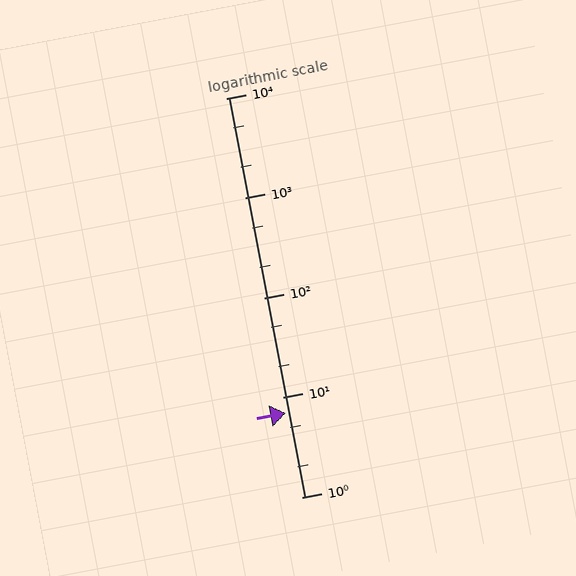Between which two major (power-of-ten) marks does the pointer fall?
The pointer is between 1 and 10.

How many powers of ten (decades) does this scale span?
The scale spans 4 decades, from 1 to 10000.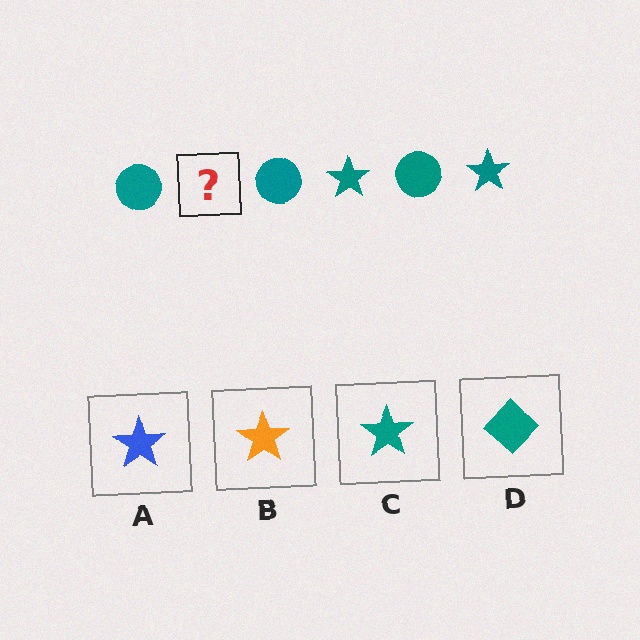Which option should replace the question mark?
Option C.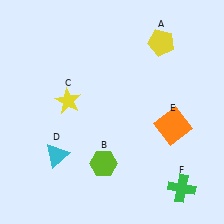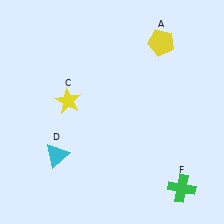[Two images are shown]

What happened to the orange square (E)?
The orange square (E) was removed in Image 2. It was in the bottom-right area of Image 1.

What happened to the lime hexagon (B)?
The lime hexagon (B) was removed in Image 2. It was in the bottom-left area of Image 1.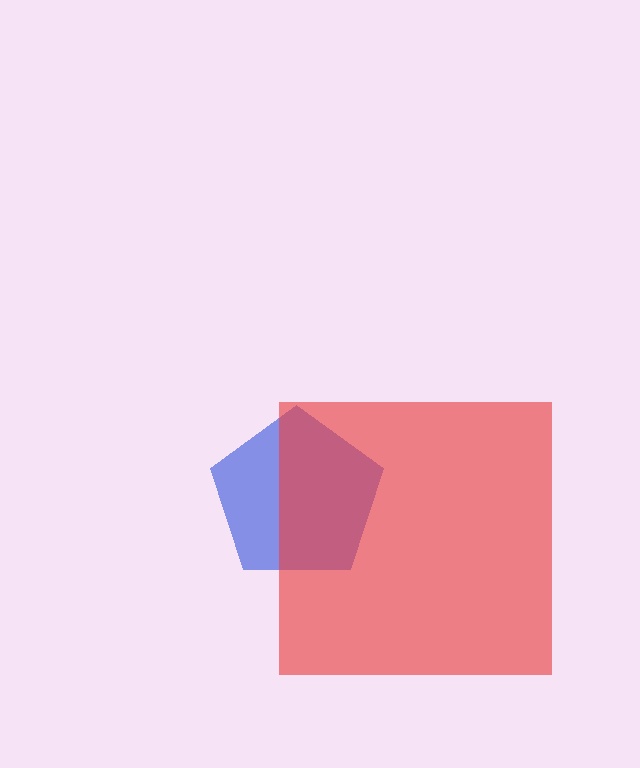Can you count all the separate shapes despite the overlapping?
Yes, there are 2 separate shapes.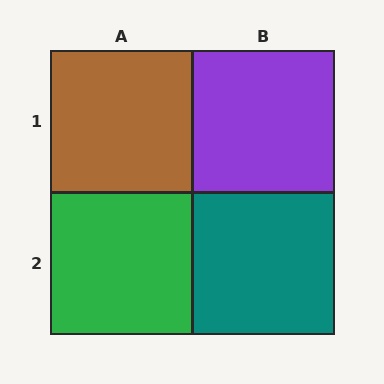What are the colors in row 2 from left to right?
Green, teal.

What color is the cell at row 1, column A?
Brown.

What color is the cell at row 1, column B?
Purple.